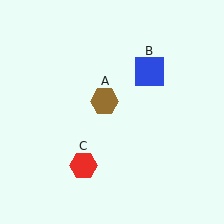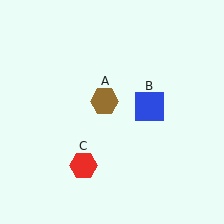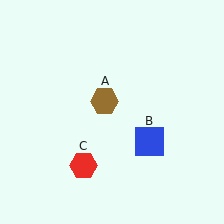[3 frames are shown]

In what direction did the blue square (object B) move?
The blue square (object B) moved down.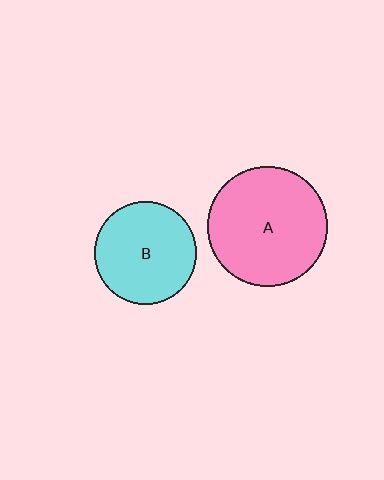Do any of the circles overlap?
No, none of the circles overlap.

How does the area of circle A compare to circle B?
Approximately 1.4 times.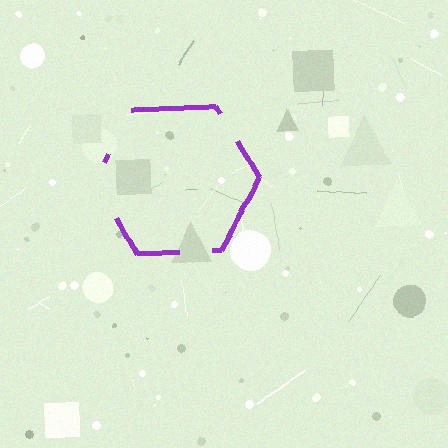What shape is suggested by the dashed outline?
The dashed outline suggests a hexagon.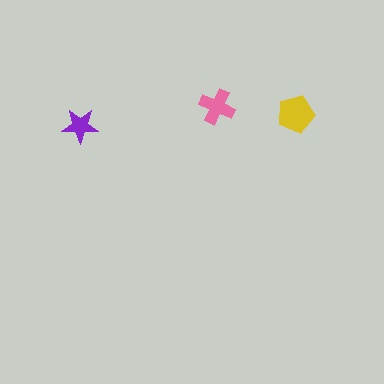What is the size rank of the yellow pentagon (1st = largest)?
1st.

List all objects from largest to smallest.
The yellow pentagon, the pink cross, the purple star.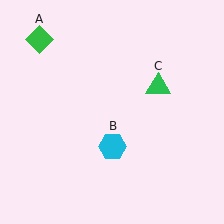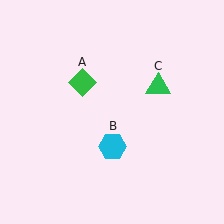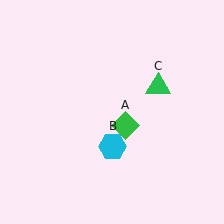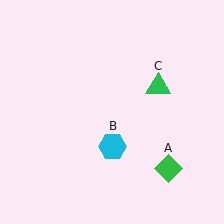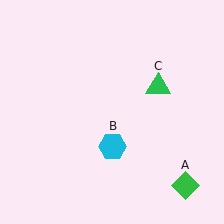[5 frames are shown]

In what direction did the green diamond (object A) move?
The green diamond (object A) moved down and to the right.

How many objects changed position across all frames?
1 object changed position: green diamond (object A).